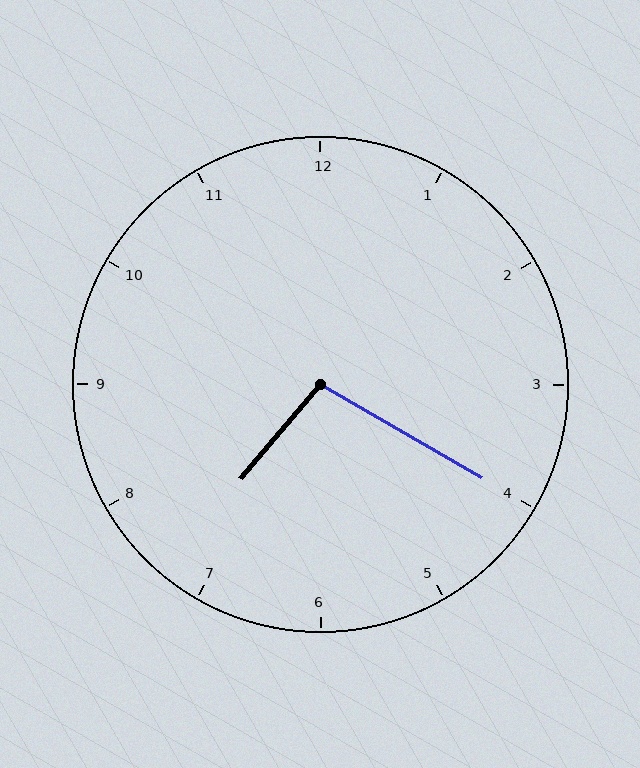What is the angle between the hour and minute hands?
Approximately 100 degrees.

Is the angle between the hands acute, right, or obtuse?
It is obtuse.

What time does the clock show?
7:20.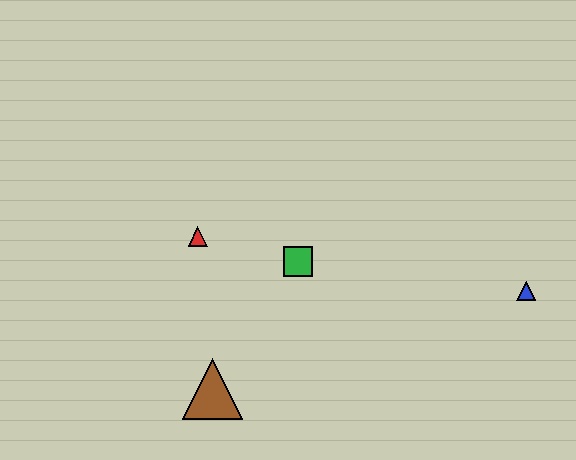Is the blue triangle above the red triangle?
No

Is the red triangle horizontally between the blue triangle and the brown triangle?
No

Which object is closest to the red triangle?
The green square is closest to the red triangle.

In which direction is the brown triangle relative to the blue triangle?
The brown triangle is to the left of the blue triangle.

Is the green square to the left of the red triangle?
No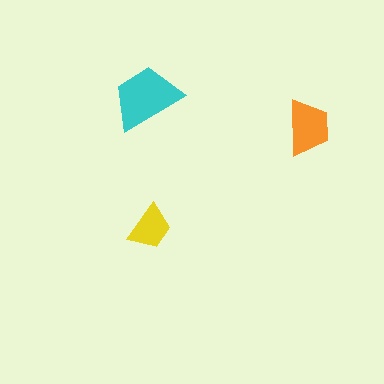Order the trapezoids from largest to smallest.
the cyan one, the orange one, the yellow one.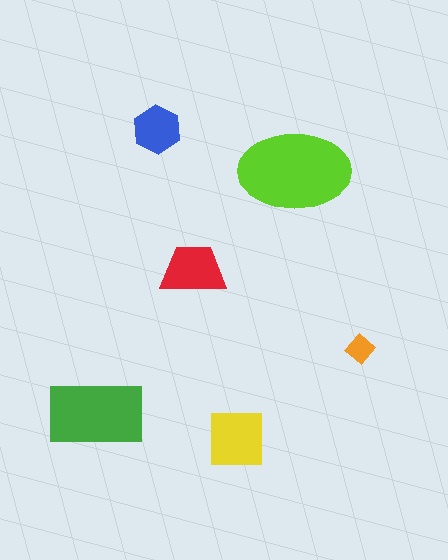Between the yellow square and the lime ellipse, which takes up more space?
The lime ellipse.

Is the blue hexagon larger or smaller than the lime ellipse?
Smaller.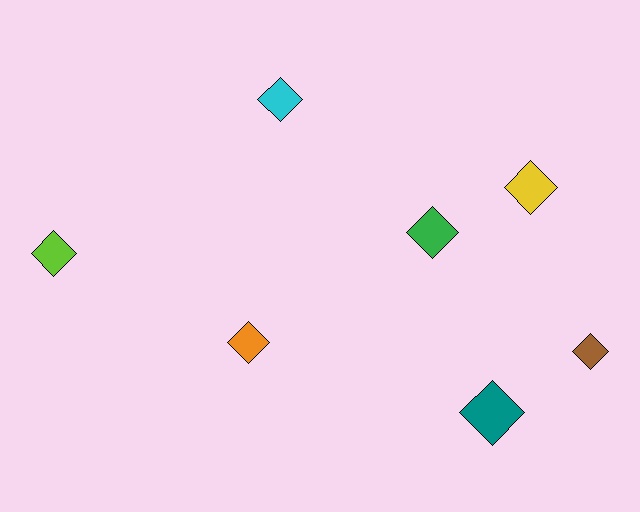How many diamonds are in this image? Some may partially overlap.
There are 7 diamonds.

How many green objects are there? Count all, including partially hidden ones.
There is 1 green object.